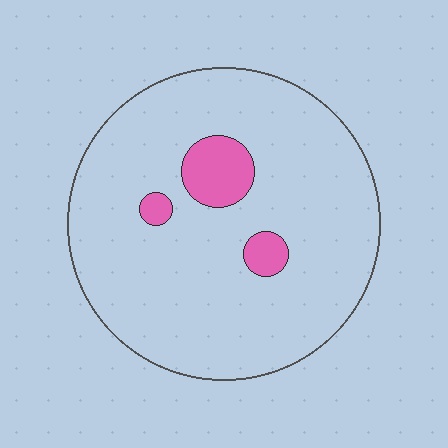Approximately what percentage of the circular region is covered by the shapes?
Approximately 10%.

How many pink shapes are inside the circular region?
3.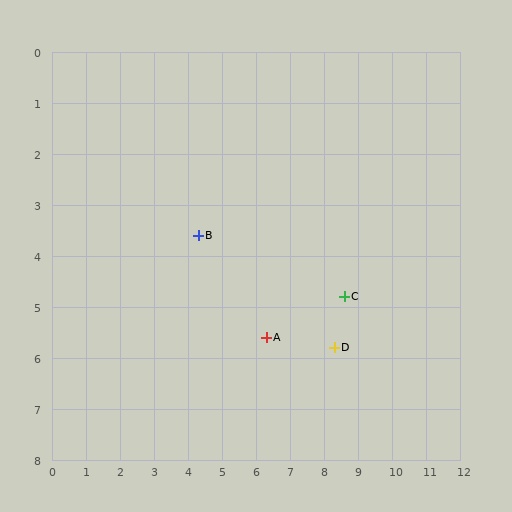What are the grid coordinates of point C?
Point C is at approximately (8.6, 4.8).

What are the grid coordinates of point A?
Point A is at approximately (6.3, 5.6).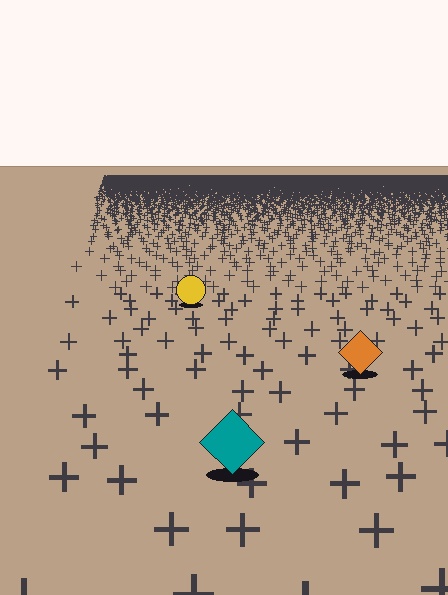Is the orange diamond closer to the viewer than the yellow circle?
Yes. The orange diamond is closer — you can tell from the texture gradient: the ground texture is coarser near it.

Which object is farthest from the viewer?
The yellow circle is farthest from the viewer. It appears smaller and the ground texture around it is denser.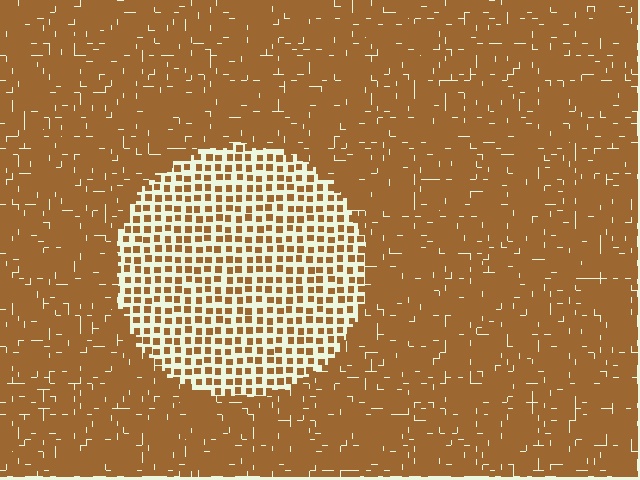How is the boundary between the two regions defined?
The boundary is defined by a change in element density (approximately 2.7x ratio). All elements are the same color, size, and shape.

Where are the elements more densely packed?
The elements are more densely packed outside the circle boundary.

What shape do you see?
I see a circle.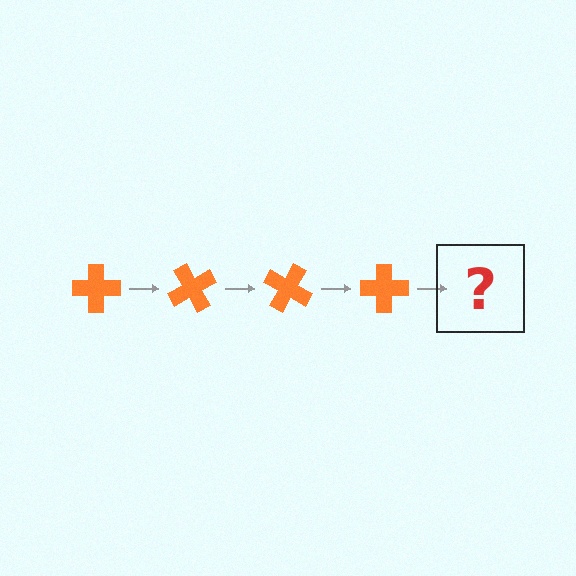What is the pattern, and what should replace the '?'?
The pattern is that the cross rotates 60 degrees each step. The '?' should be an orange cross rotated 240 degrees.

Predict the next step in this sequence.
The next step is an orange cross rotated 240 degrees.